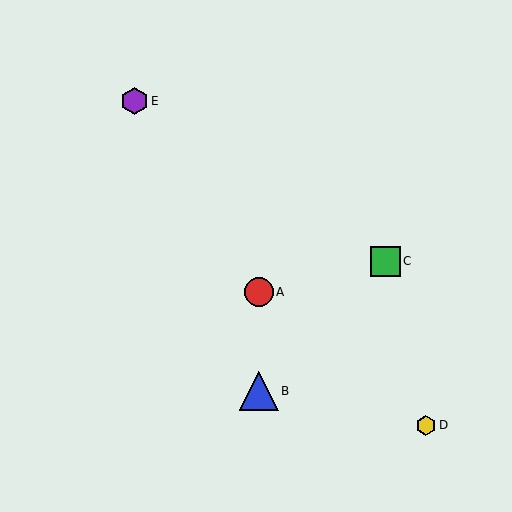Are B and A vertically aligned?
Yes, both are at x≈259.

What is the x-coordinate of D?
Object D is at x≈426.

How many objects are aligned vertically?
2 objects (A, B) are aligned vertically.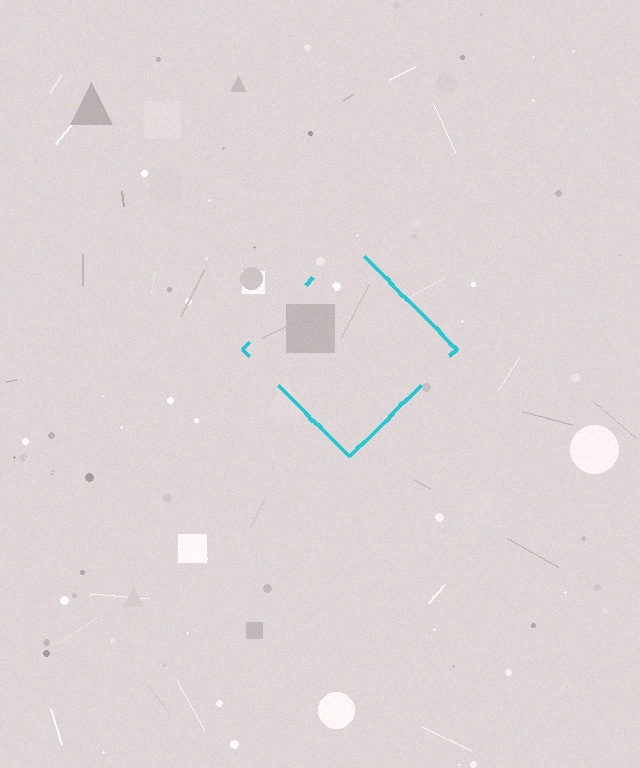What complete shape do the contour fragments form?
The contour fragments form a diamond.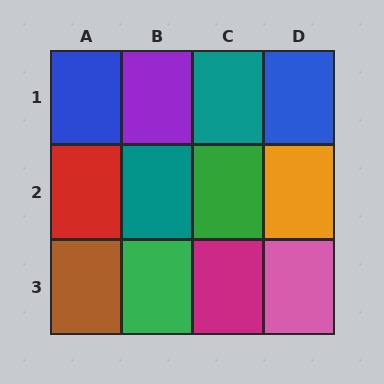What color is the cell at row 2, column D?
Orange.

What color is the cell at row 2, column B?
Teal.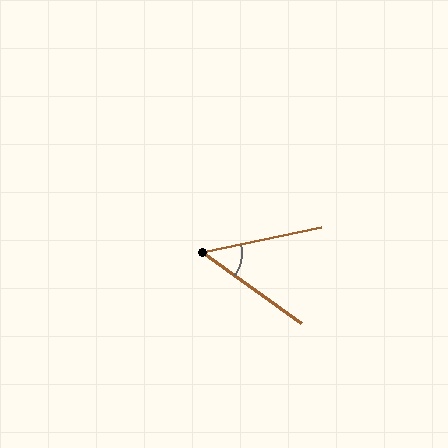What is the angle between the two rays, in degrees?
Approximately 48 degrees.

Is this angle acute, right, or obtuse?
It is acute.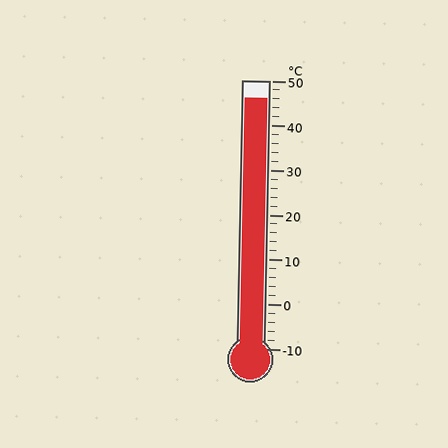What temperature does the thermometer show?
The thermometer shows approximately 46°C.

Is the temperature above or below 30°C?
The temperature is above 30°C.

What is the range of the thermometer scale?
The thermometer scale ranges from -10°C to 50°C.